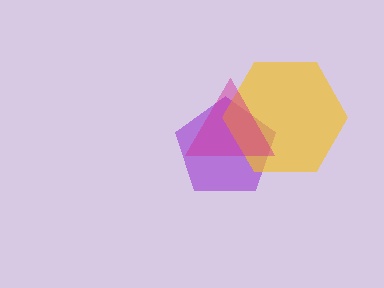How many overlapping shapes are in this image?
There are 3 overlapping shapes in the image.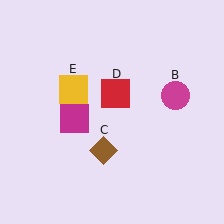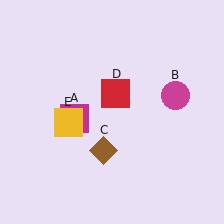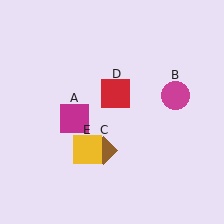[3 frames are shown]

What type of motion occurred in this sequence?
The yellow square (object E) rotated counterclockwise around the center of the scene.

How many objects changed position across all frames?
1 object changed position: yellow square (object E).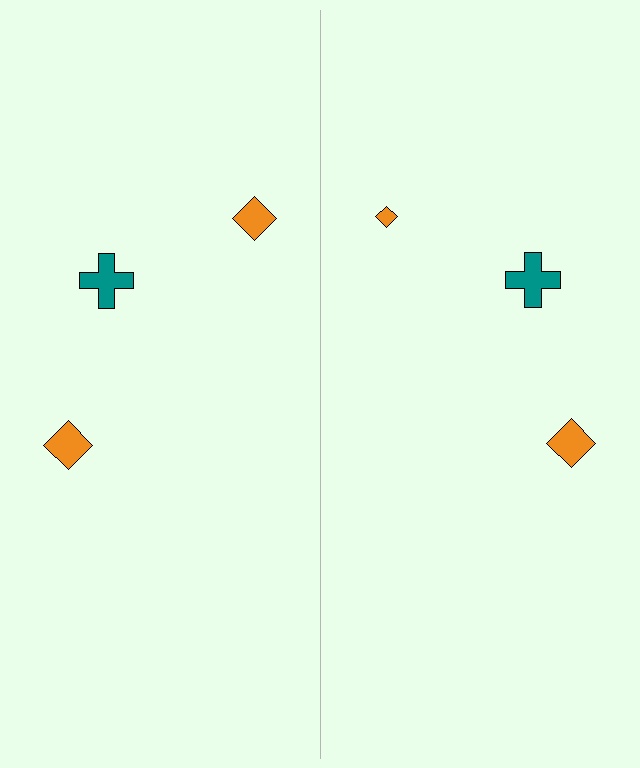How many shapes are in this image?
There are 6 shapes in this image.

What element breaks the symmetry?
The orange diamond on the right side has a different size than its mirror counterpart.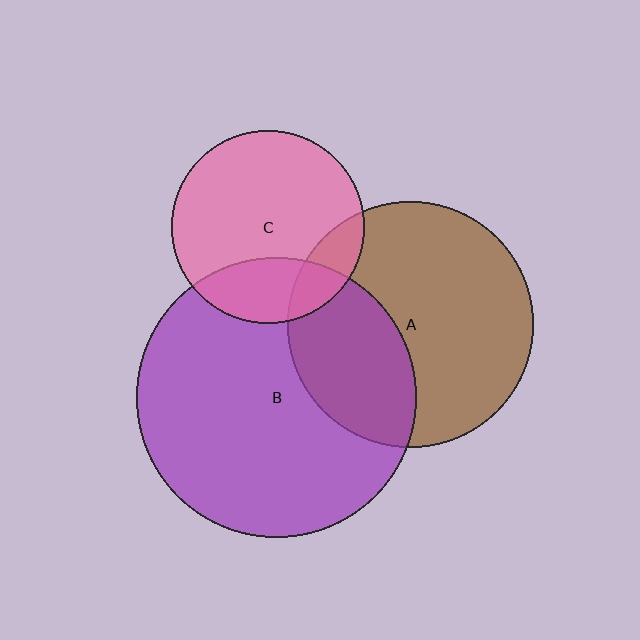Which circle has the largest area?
Circle B (purple).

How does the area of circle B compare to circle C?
Approximately 2.1 times.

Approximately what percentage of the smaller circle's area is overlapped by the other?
Approximately 35%.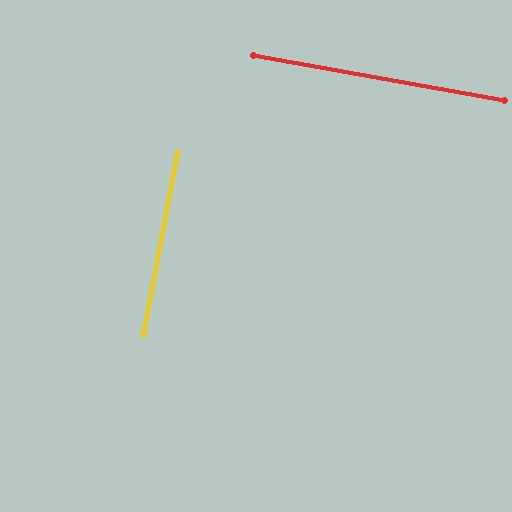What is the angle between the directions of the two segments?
Approximately 89 degrees.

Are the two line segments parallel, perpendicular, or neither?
Perpendicular — they meet at approximately 89°.